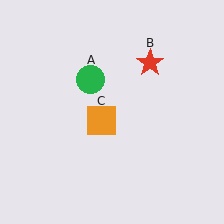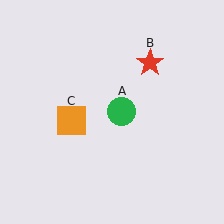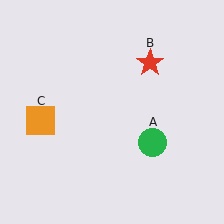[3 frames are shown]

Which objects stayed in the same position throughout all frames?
Red star (object B) remained stationary.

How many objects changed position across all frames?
2 objects changed position: green circle (object A), orange square (object C).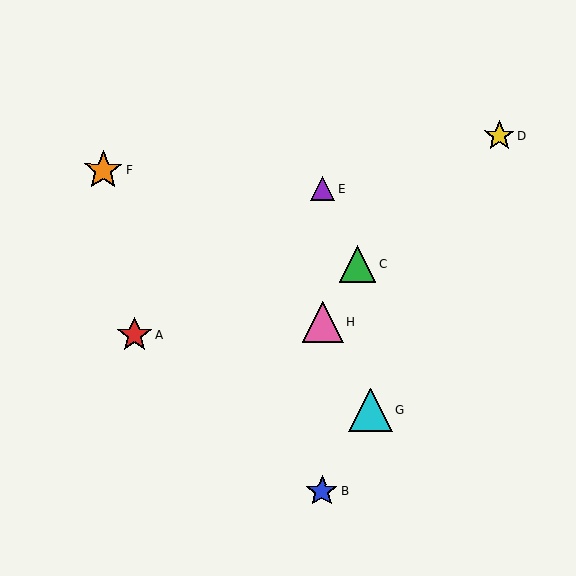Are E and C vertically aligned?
No, E is at x≈323 and C is at x≈358.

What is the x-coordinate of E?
Object E is at x≈323.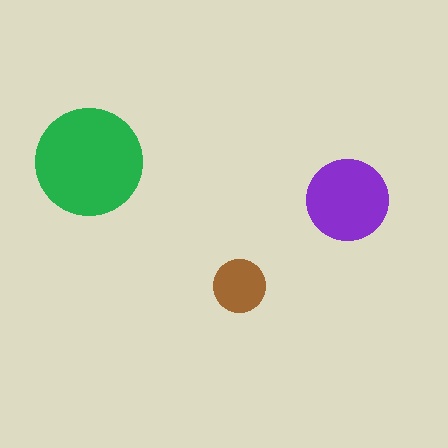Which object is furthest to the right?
The purple circle is rightmost.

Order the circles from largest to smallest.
the green one, the purple one, the brown one.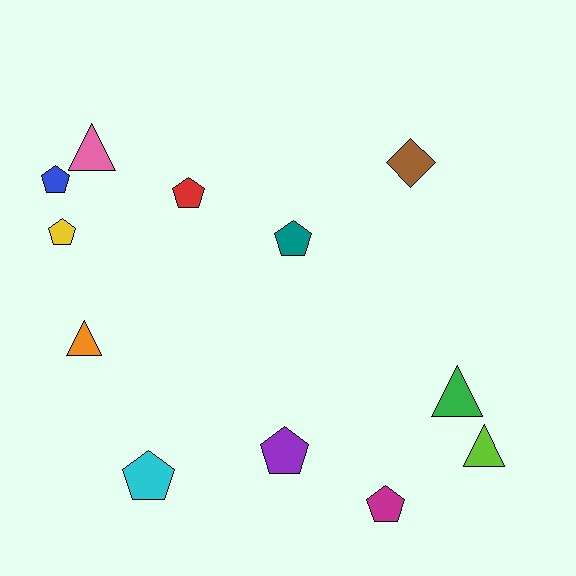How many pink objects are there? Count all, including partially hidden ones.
There is 1 pink object.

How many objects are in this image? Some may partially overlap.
There are 12 objects.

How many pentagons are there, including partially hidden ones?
There are 7 pentagons.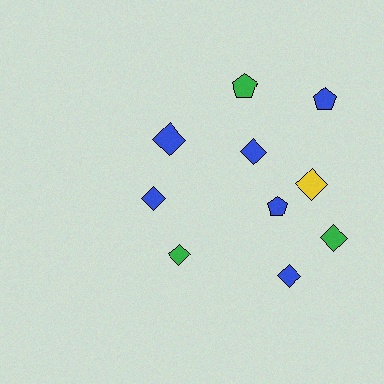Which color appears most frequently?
Blue, with 6 objects.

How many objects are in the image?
There are 10 objects.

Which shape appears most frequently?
Diamond, with 7 objects.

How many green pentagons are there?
There is 1 green pentagon.